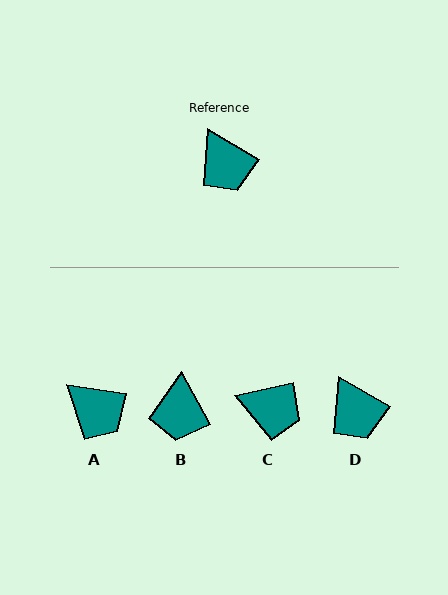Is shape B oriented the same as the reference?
No, it is off by about 31 degrees.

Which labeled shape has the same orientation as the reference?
D.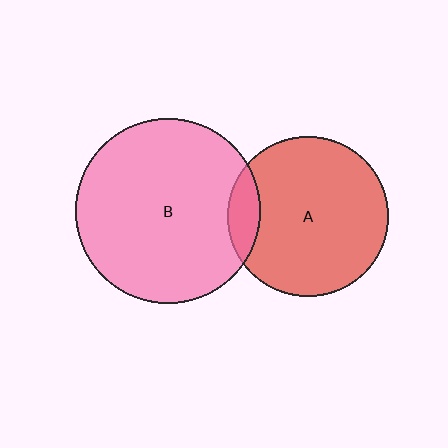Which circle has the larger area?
Circle B (pink).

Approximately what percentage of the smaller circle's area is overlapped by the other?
Approximately 10%.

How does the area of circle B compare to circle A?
Approximately 1.3 times.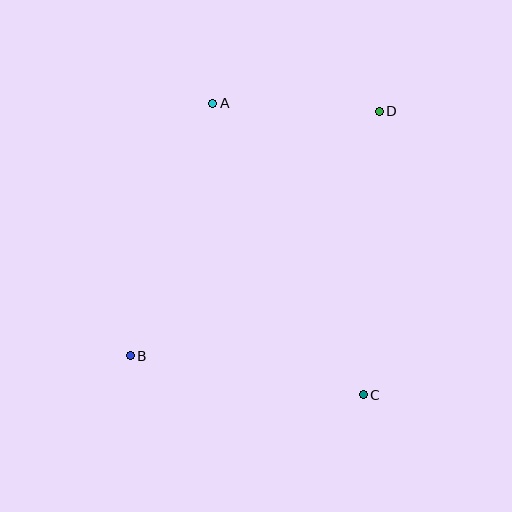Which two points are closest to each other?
Points A and D are closest to each other.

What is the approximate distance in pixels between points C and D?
The distance between C and D is approximately 284 pixels.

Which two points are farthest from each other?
Points B and D are farthest from each other.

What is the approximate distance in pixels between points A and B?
The distance between A and B is approximately 265 pixels.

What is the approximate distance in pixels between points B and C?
The distance between B and C is approximately 236 pixels.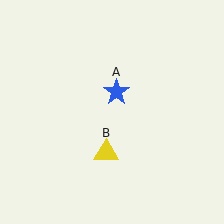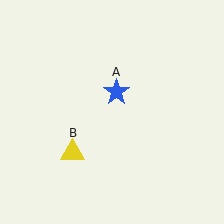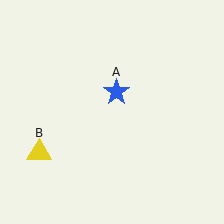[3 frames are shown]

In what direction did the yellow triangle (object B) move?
The yellow triangle (object B) moved left.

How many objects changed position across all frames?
1 object changed position: yellow triangle (object B).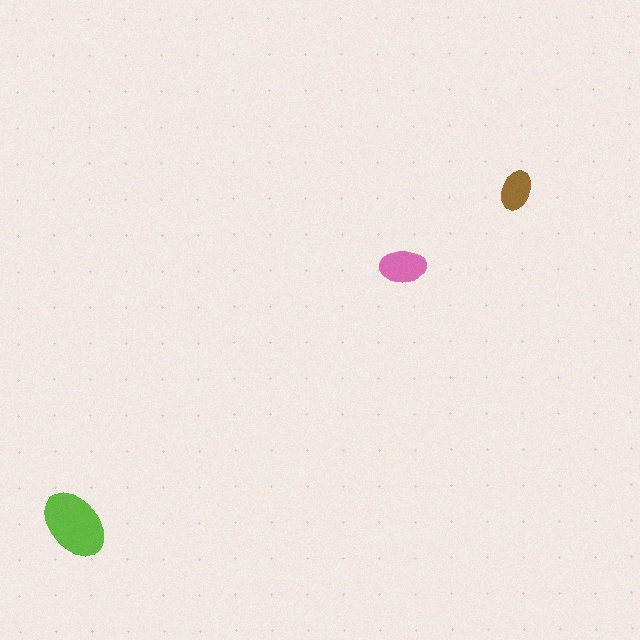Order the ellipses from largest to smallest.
the lime one, the pink one, the brown one.